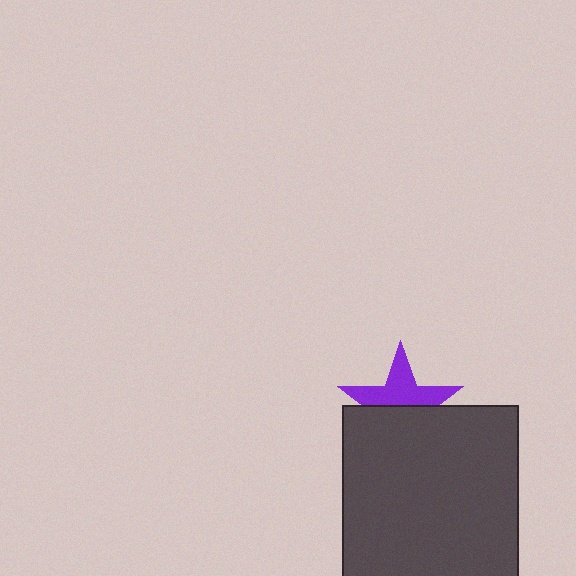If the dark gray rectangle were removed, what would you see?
You would see the complete purple star.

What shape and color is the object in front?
The object in front is a dark gray rectangle.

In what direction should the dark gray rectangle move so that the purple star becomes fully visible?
The dark gray rectangle should move down. That is the shortest direction to clear the overlap and leave the purple star fully visible.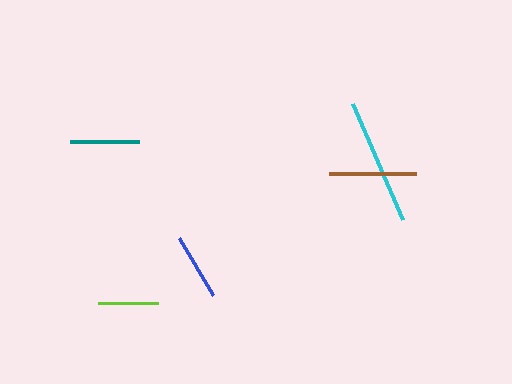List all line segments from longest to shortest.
From longest to shortest: cyan, brown, teal, blue, lime.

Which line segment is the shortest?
The lime line is the shortest at approximately 60 pixels.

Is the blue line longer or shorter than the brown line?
The brown line is longer than the blue line.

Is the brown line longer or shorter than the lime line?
The brown line is longer than the lime line.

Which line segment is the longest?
The cyan line is the longest at approximately 126 pixels.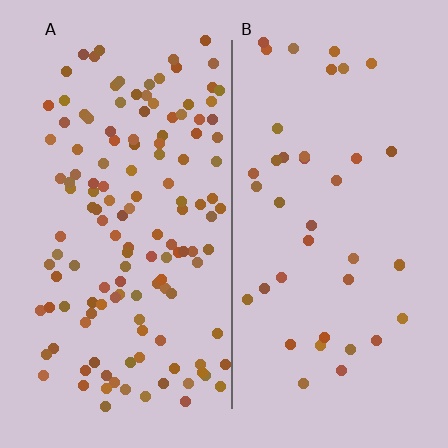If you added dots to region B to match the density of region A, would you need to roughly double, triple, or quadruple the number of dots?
Approximately triple.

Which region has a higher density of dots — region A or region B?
A (the left).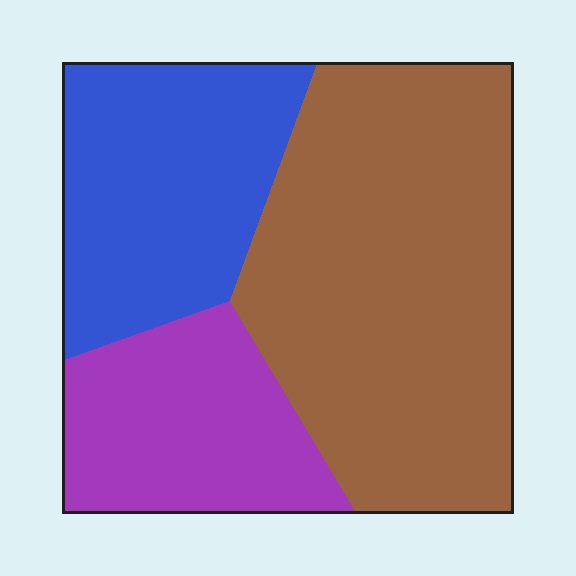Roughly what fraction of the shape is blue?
Blue takes up about one quarter (1/4) of the shape.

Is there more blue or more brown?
Brown.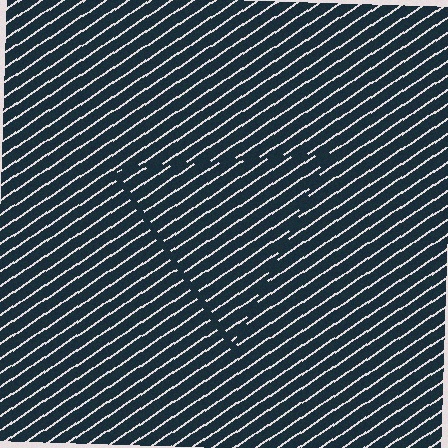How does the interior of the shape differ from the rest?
The interior of the shape contains the same grating, shifted by half a period — the contour is defined by the phase discontinuity where line-ends from the inner and outer gratings abut.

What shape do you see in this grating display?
An illusory triangle. The interior of the shape contains the same grating, shifted by half a period — the contour is defined by the phase discontinuity where line-ends from the inner and outer gratings abut.